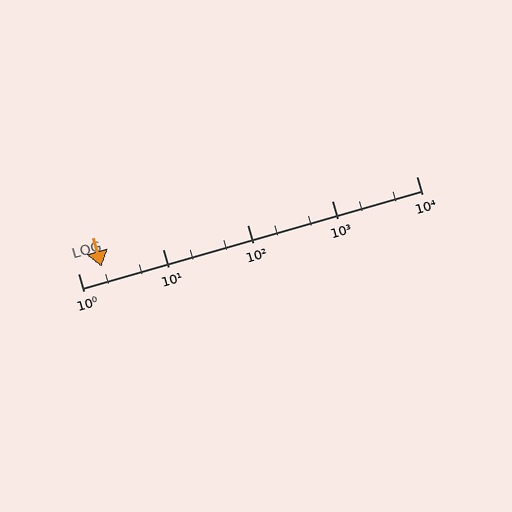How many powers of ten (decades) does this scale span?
The scale spans 4 decades, from 1 to 10000.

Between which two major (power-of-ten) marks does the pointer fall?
The pointer is between 1 and 10.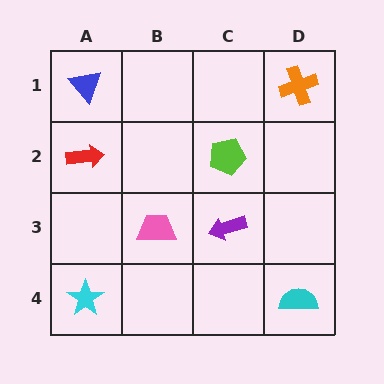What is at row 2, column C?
A lime pentagon.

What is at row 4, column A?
A cyan star.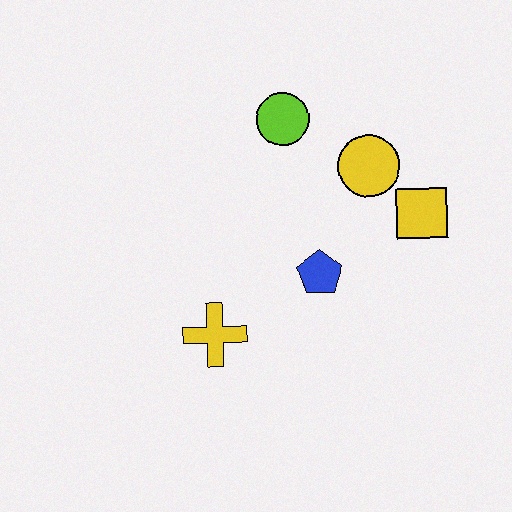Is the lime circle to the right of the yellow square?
No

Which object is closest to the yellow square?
The yellow circle is closest to the yellow square.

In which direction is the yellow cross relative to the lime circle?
The yellow cross is below the lime circle.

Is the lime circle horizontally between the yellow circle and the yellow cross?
Yes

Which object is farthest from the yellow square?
The yellow cross is farthest from the yellow square.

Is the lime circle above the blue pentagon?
Yes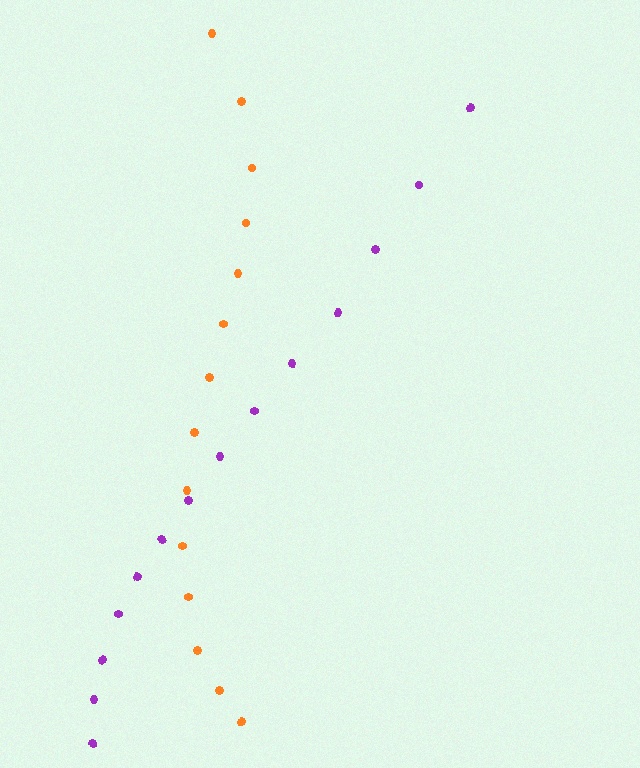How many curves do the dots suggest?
There are 2 distinct paths.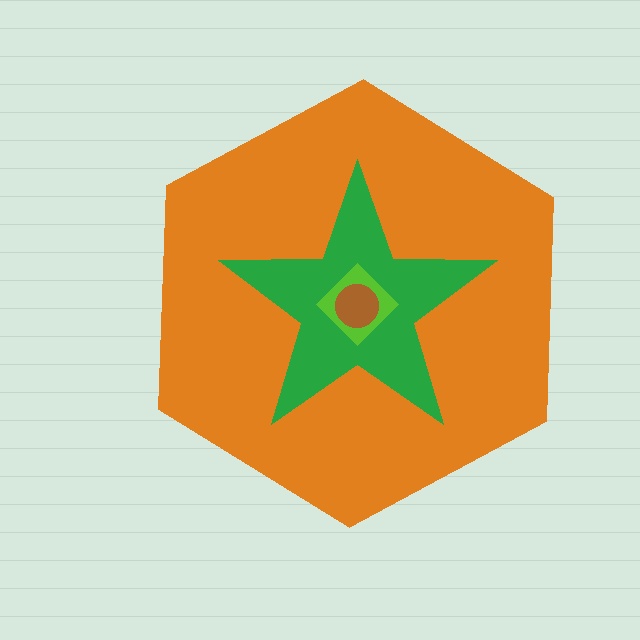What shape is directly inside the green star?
The lime diamond.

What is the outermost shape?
The orange hexagon.